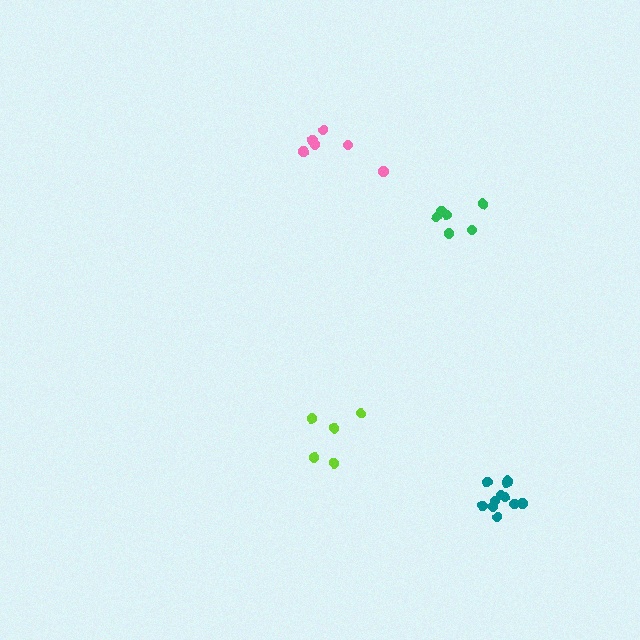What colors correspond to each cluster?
The clusters are colored: green, pink, teal, lime.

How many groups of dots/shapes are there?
There are 4 groups.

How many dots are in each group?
Group 1: 6 dots, Group 2: 6 dots, Group 3: 11 dots, Group 4: 5 dots (28 total).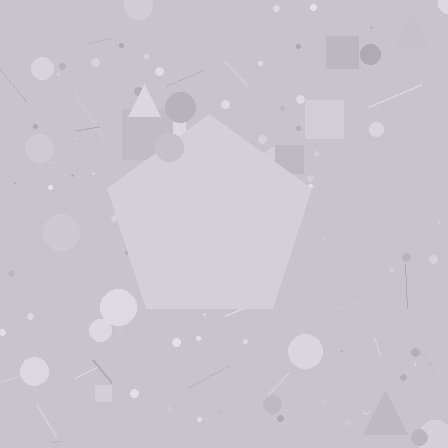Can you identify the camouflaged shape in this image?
The camouflaged shape is a pentagon.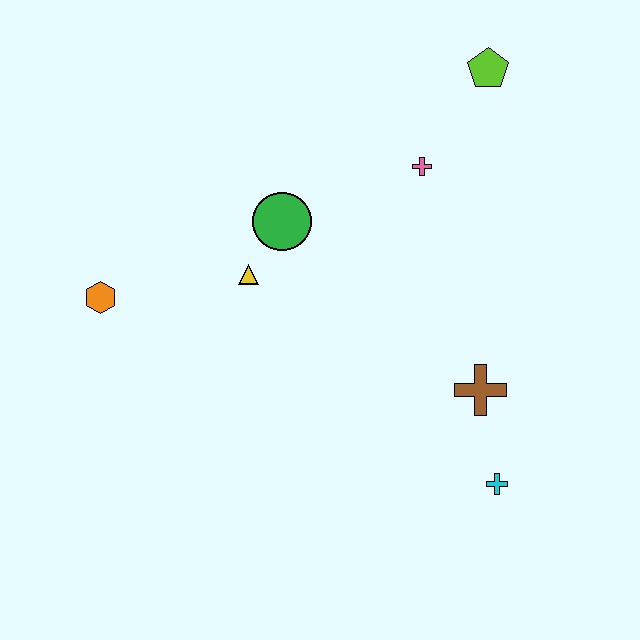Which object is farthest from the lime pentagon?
The orange hexagon is farthest from the lime pentagon.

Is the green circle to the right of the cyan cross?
No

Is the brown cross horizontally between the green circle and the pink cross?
No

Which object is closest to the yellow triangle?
The green circle is closest to the yellow triangle.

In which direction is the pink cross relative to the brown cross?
The pink cross is above the brown cross.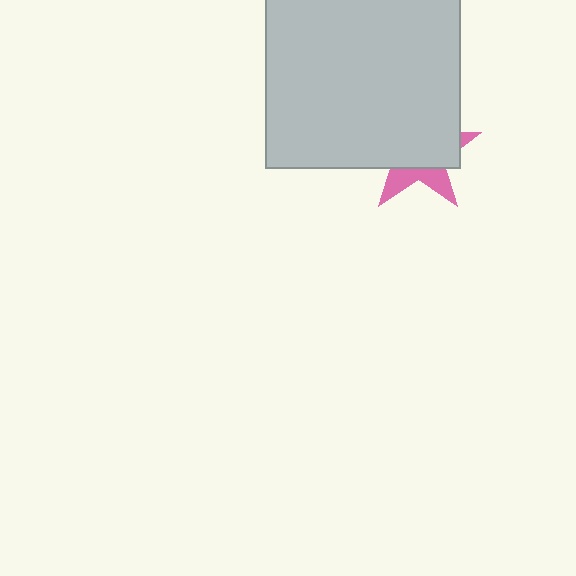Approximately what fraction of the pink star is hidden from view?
Roughly 69% of the pink star is hidden behind the light gray square.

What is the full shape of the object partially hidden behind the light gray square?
The partially hidden object is a pink star.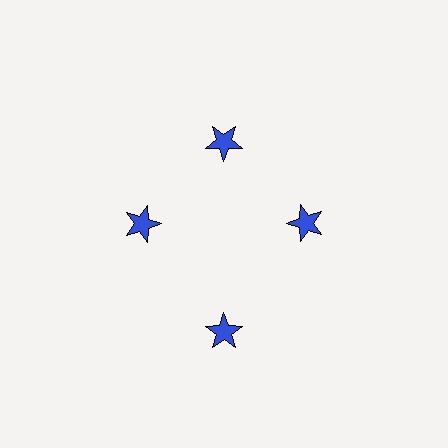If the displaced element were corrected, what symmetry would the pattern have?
It would have 4-fold rotational symmetry — the pattern would map onto itself every 90 degrees.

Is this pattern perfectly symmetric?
No. The 4 blue stars are arranged in a ring, but one element near the 6 o'clock position is pushed outward from the center, breaking the 4-fold rotational symmetry.